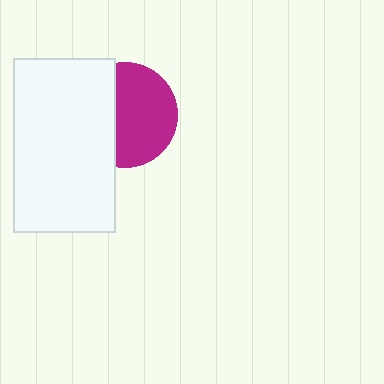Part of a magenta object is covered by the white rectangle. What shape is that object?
It is a circle.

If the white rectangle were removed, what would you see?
You would see the complete magenta circle.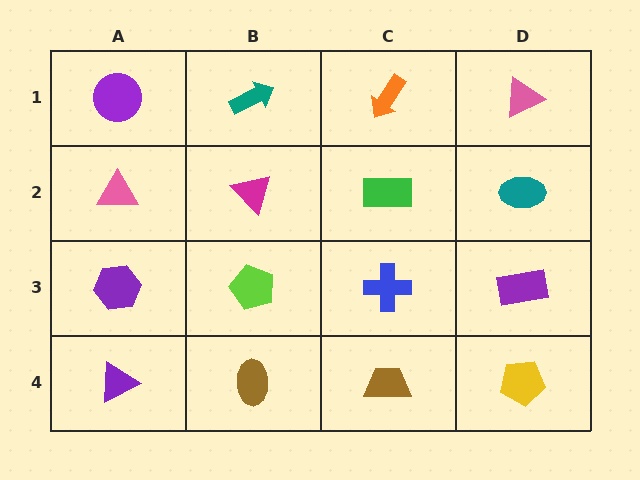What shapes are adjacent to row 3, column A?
A pink triangle (row 2, column A), a purple triangle (row 4, column A), a lime pentagon (row 3, column B).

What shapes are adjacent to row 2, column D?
A pink triangle (row 1, column D), a purple rectangle (row 3, column D), a green rectangle (row 2, column C).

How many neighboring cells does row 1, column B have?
3.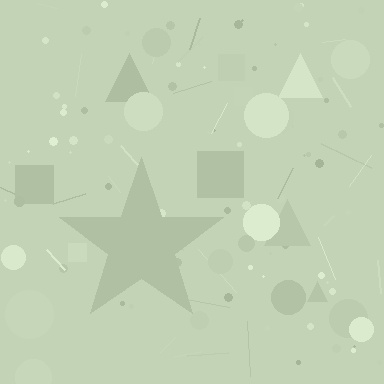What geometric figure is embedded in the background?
A star is embedded in the background.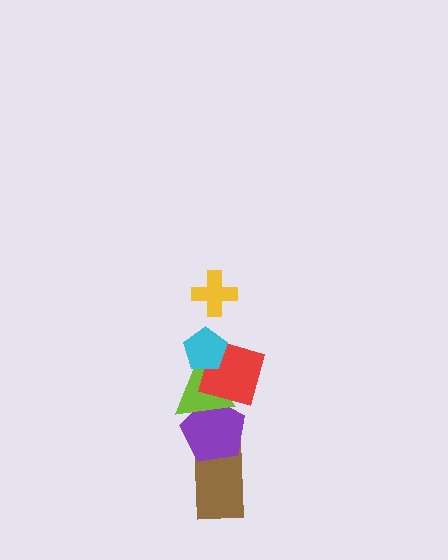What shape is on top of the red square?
The cyan pentagon is on top of the red square.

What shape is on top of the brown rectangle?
The purple pentagon is on top of the brown rectangle.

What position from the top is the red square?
The red square is 3rd from the top.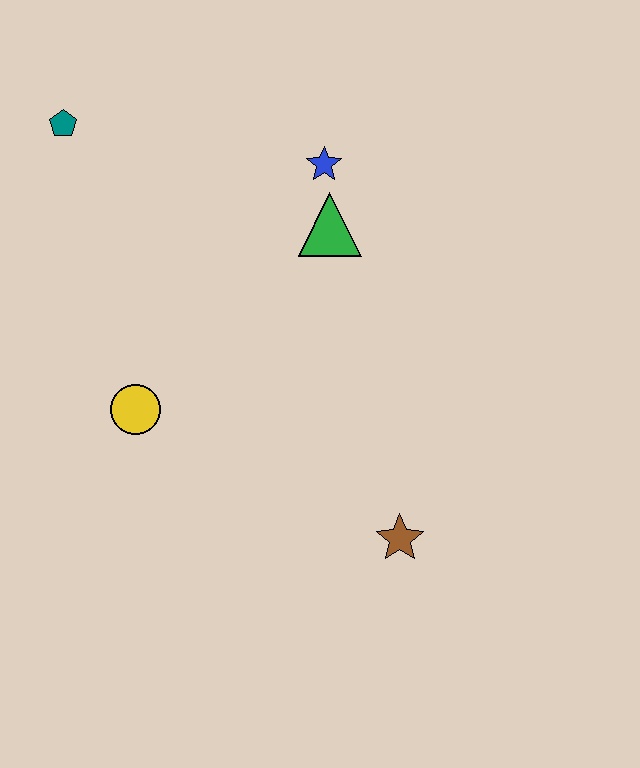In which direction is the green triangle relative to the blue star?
The green triangle is below the blue star.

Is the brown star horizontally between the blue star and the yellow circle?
No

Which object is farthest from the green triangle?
The brown star is farthest from the green triangle.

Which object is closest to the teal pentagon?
The blue star is closest to the teal pentagon.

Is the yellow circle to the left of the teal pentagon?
No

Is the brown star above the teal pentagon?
No